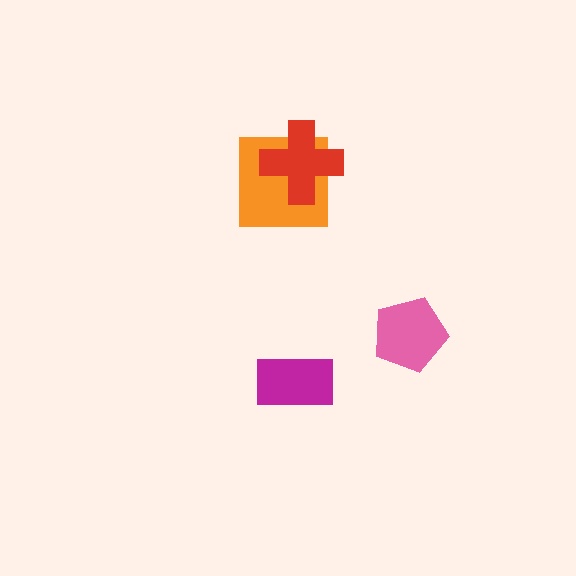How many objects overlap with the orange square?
1 object overlaps with the orange square.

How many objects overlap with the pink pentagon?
0 objects overlap with the pink pentagon.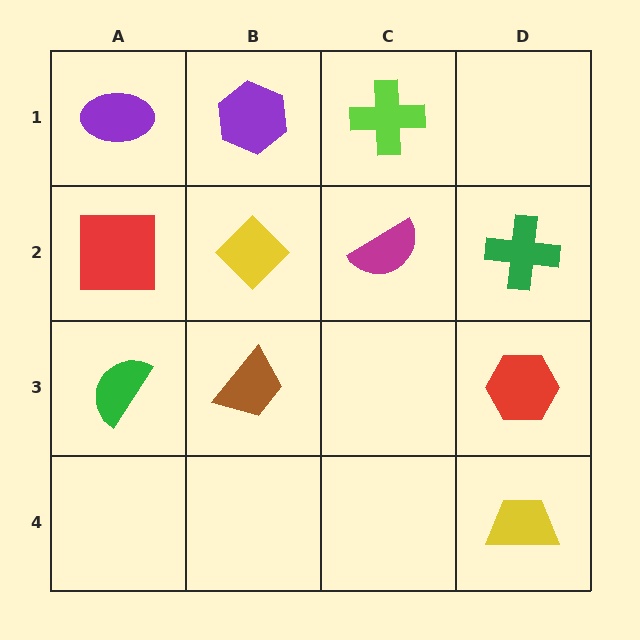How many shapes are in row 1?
3 shapes.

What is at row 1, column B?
A purple hexagon.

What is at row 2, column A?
A red square.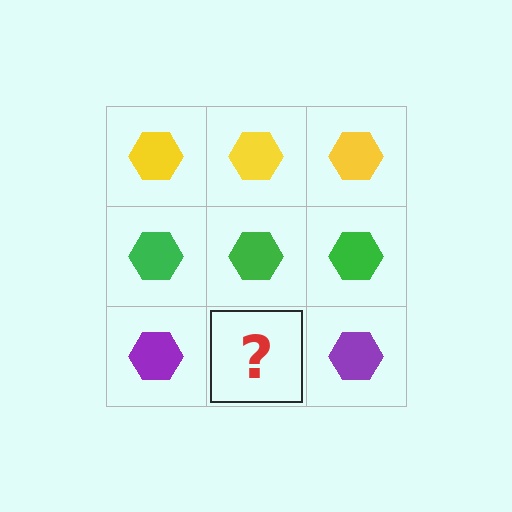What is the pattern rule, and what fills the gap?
The rule is that each row has a consistent color. The gap should be filled with a purple hexagon.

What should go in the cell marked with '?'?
The missing cell should contain a purple hexagon.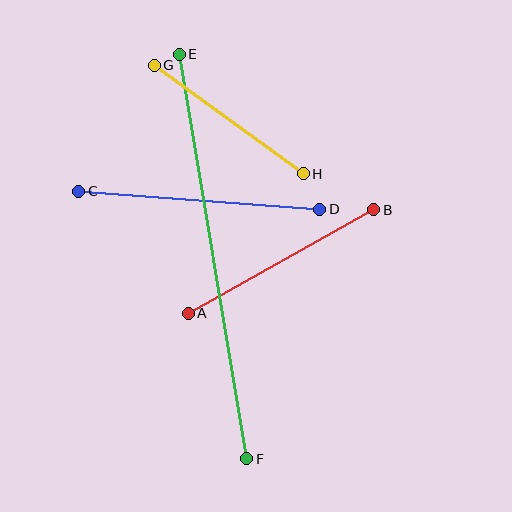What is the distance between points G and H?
The distance is approximately 184 pixels.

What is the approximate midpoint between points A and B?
The midpoint is at approximately (281, 262) pixels.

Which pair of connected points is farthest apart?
Points E and F are farthest apart.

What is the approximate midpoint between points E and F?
The midpoint is at approximately (213, 256) pixels.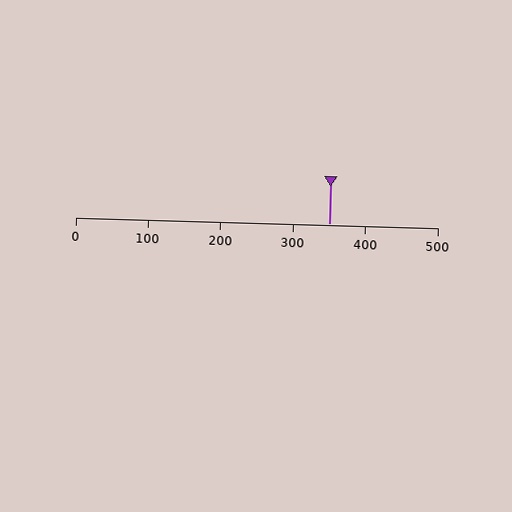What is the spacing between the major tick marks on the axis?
The major ticks are spaced 100 apart.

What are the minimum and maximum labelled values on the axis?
The axis runs from 0 to 500.